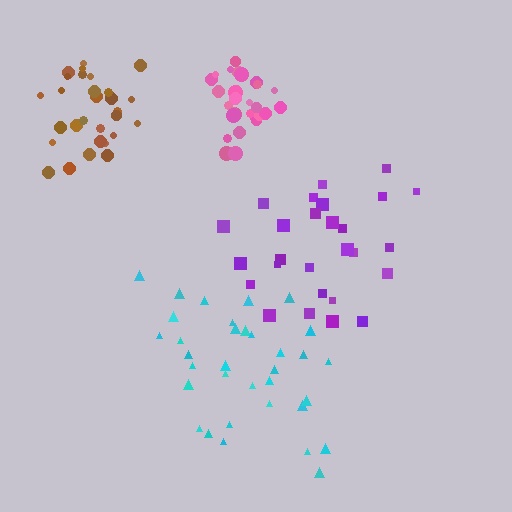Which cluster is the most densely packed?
Pink.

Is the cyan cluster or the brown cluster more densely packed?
Brown.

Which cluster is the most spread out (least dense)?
Cyan.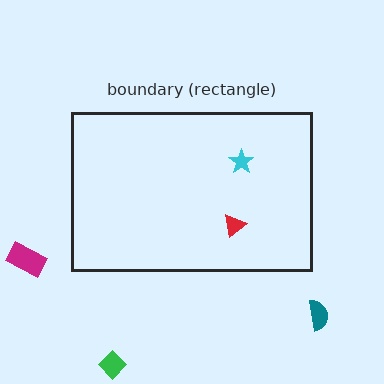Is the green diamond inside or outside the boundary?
Outside.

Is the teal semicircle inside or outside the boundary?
Outside.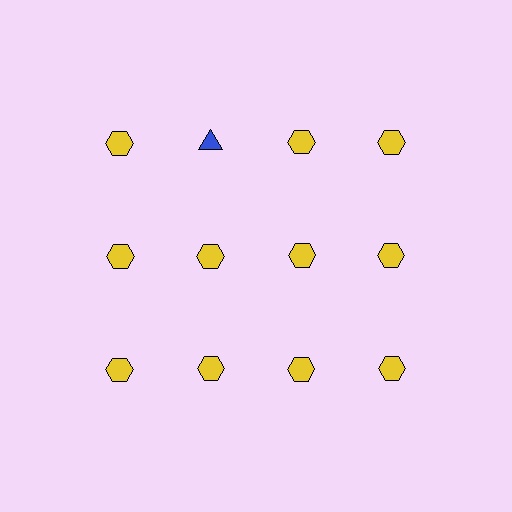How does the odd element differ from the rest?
It differs in both color (blue instead of yellow) and shape (triangle instead of hexagon).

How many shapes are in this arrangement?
There are 12 shapes arranged in a grid pattern.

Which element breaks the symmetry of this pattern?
The blue triangle in the top row, second from left column breaks the symmetry. All other shapes are yellow hexagons.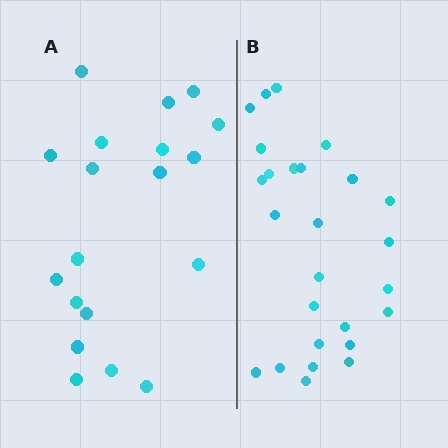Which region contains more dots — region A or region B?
Region B (the right region) has more dots.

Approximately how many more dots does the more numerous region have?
Region B has roughly 8 or so more dots than region A.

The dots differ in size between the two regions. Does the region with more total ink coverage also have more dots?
No. Region A has more total ink coverage because its dots are larger, but region B actually contains more individual dots. Total area can be misleading — the number of items is what matters here.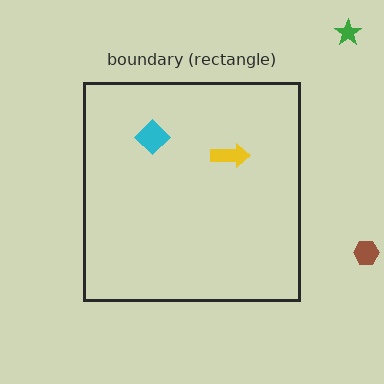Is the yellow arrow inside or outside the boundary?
Inside.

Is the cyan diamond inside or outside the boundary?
Inside.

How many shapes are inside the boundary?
2 inside, 2 outside.